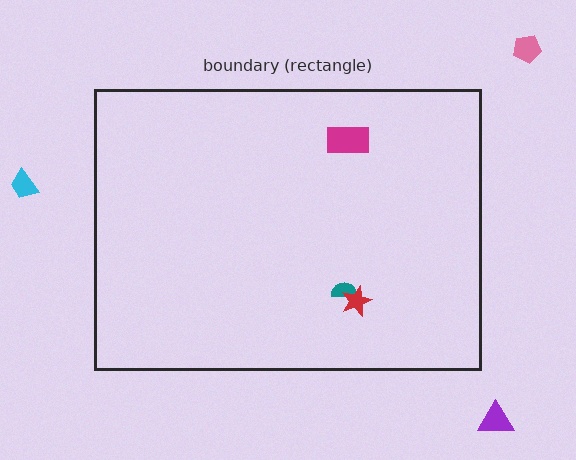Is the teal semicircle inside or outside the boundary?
Inside.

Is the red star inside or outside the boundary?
Inside.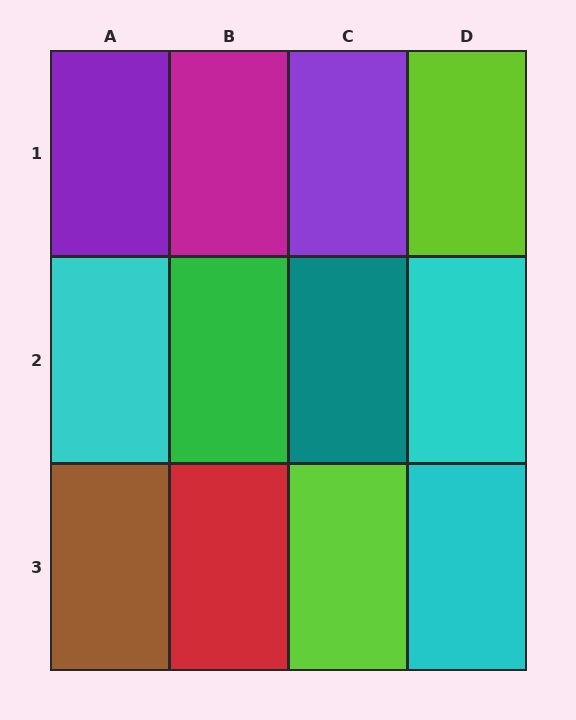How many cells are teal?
1 cell is teal.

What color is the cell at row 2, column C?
Teal.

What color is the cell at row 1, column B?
Magenta.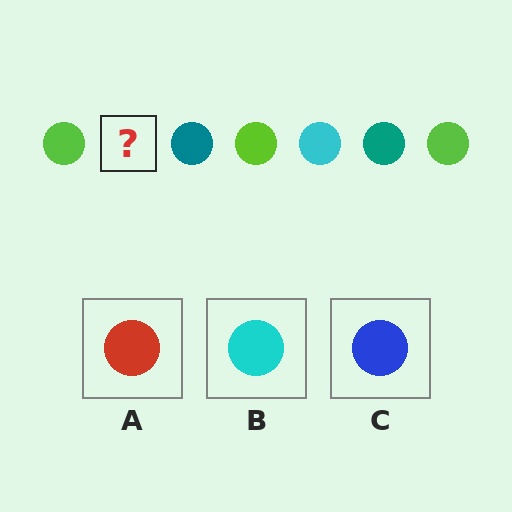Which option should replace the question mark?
Option B.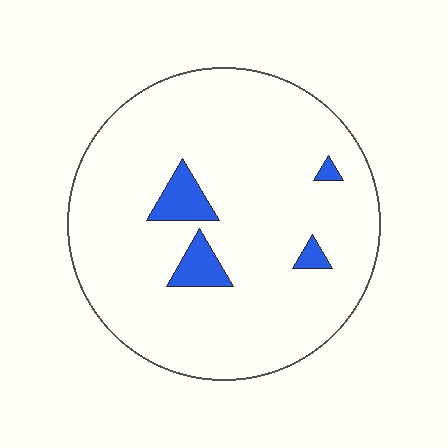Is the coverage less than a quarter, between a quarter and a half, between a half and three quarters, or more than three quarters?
Less than a quarter.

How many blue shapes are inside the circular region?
4.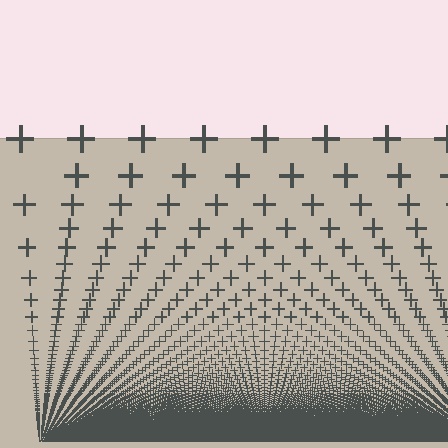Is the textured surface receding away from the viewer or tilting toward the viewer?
The surface appears to tilt toward the viewer. Texture elements get larger and sparser toward the top.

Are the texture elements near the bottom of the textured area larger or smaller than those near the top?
Smaller. The gradient is inverted — elements near the bottom are smaller and denser.